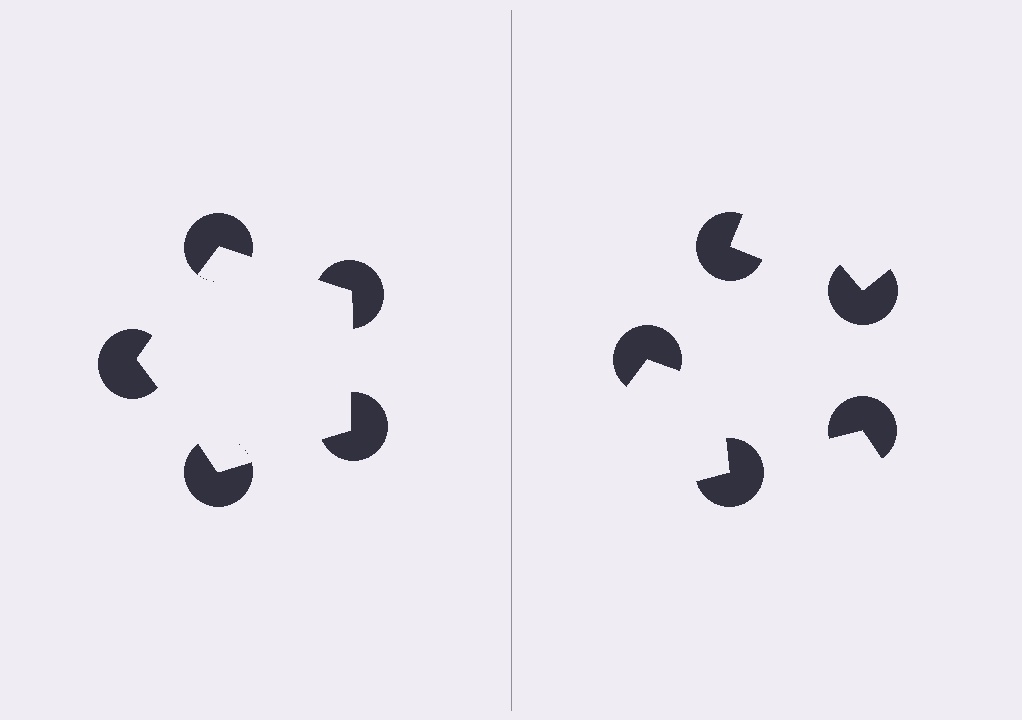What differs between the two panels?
The pac-man discs are positioned identically on both sides; only the wedge orientations differ. On the left they align to a pentagon; on the right they are misaligned.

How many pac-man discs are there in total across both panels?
10 — 5 on each side.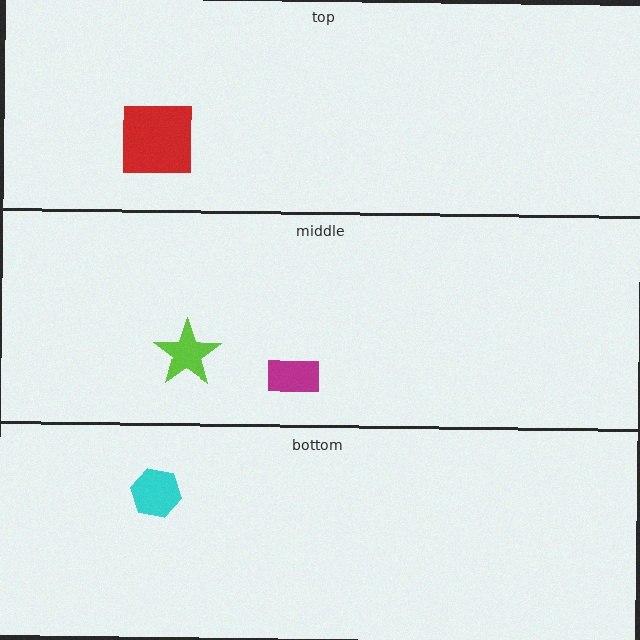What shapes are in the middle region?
The lime star, the magenta rectangle.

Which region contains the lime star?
The middle region.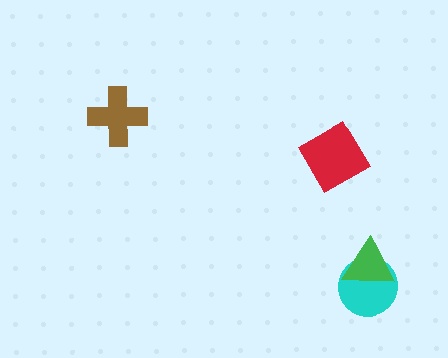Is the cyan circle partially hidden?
Yes, it is partially covered by another shape.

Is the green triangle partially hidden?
No, no other shape covers it.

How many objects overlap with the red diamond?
0 objects overlap with the red diamond.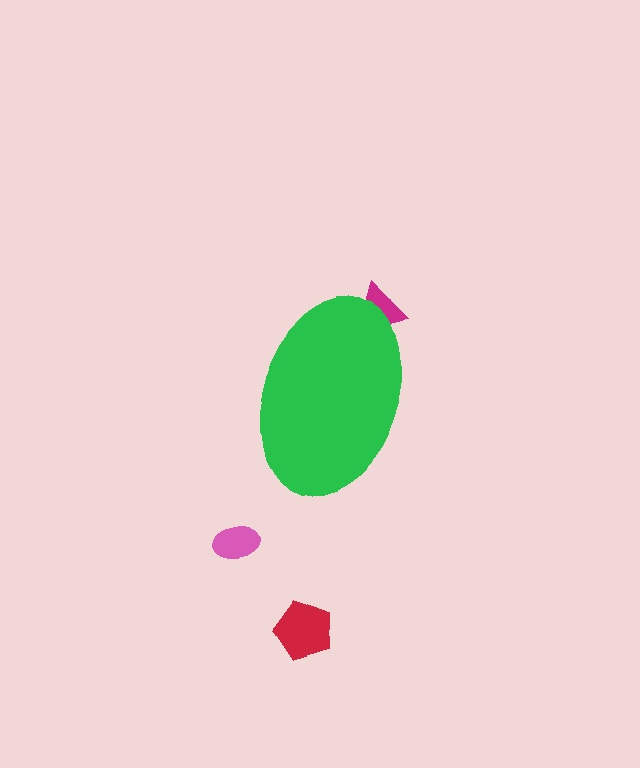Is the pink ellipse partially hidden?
No, the pink ellipse is fully visible.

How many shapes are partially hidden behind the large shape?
1 shape is partially hidden.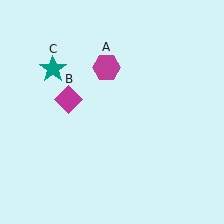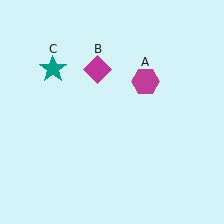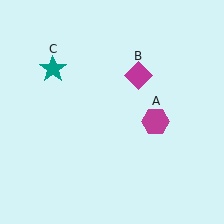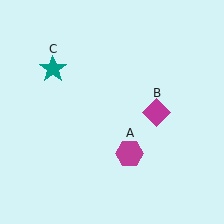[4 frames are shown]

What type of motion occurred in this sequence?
The magenta hexagon (object A), magenta diamond (object B) rotated clockwise around the center of the scene.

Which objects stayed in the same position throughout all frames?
Teal star (object C) remained stationary.